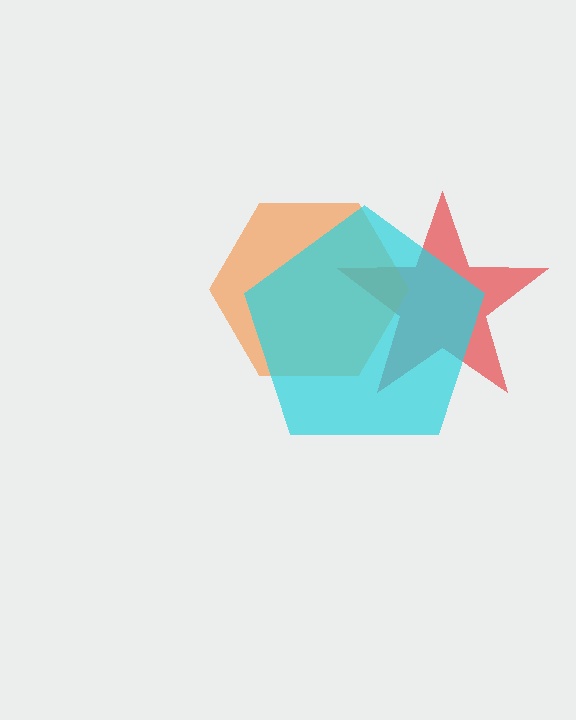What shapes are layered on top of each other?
The layered shapes are: a red star, an orange hexagon, a cyan pentagon.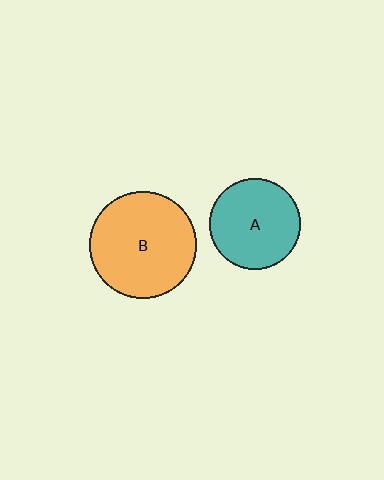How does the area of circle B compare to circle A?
Approximately 1.4 times.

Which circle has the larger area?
Circle B (orange).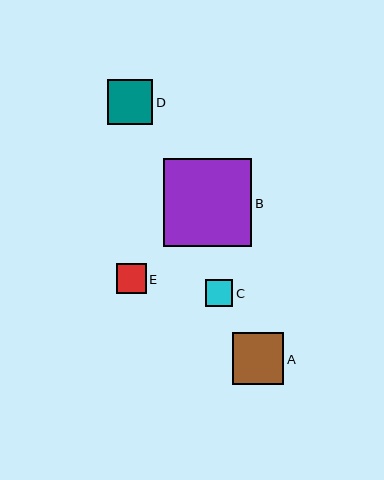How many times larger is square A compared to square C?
Square A is approximately 1.9 times the size of square C.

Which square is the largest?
Square B is the largest with a size of approximately 88 pixels.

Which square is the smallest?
Square C is the smallest with a size of approximately 27 pixels.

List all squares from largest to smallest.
From largest to smallest: B, A, D, E, C.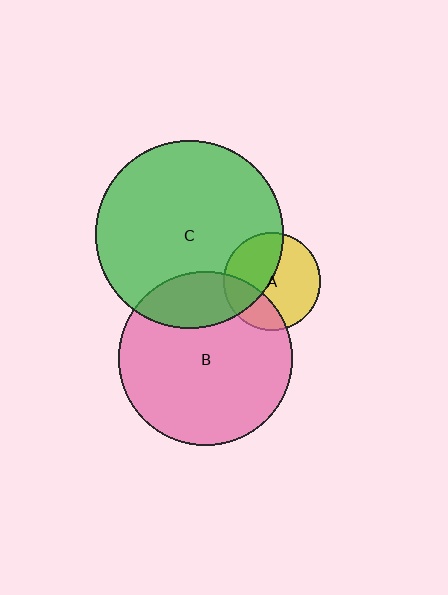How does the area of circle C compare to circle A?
Approximately 3.7 times.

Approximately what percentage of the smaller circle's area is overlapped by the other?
Approximately 25%.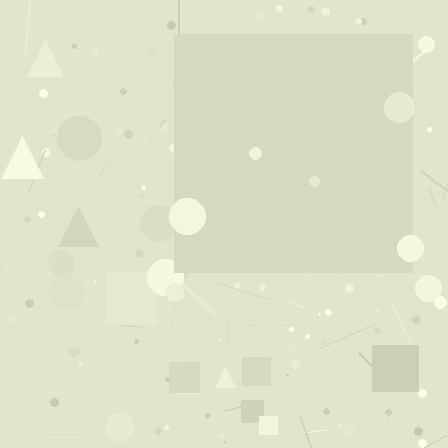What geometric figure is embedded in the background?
A square is embedded in the background.